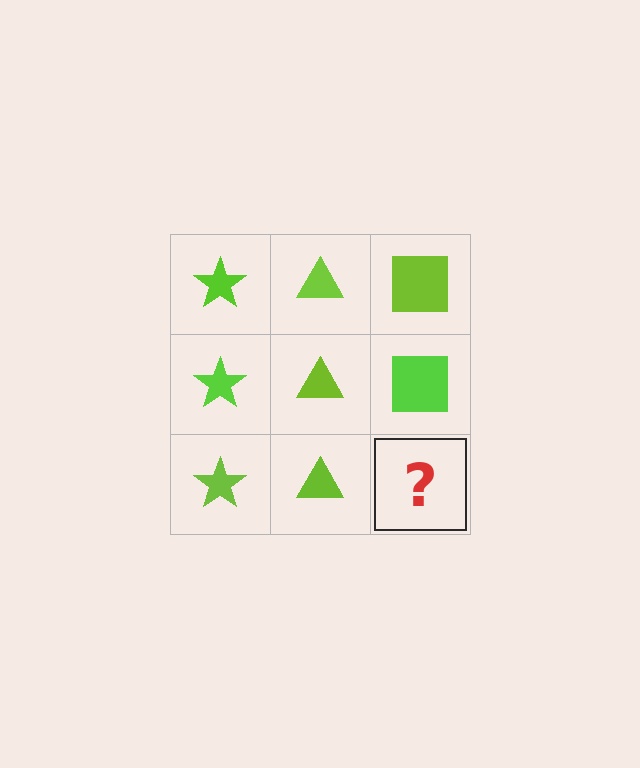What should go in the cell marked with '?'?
The missing cell should contain a lime square.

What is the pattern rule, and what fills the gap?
The rule is that each column has a consistent shape. The gap should be filled with a lime square.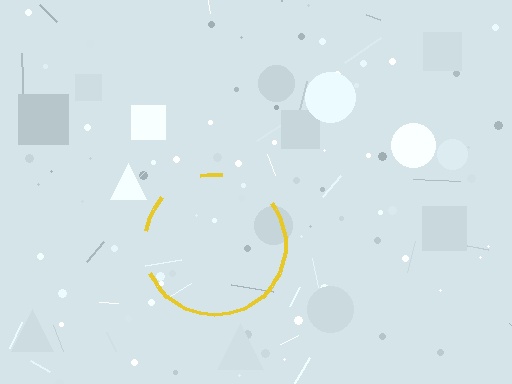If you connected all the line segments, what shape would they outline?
They would outline a circle.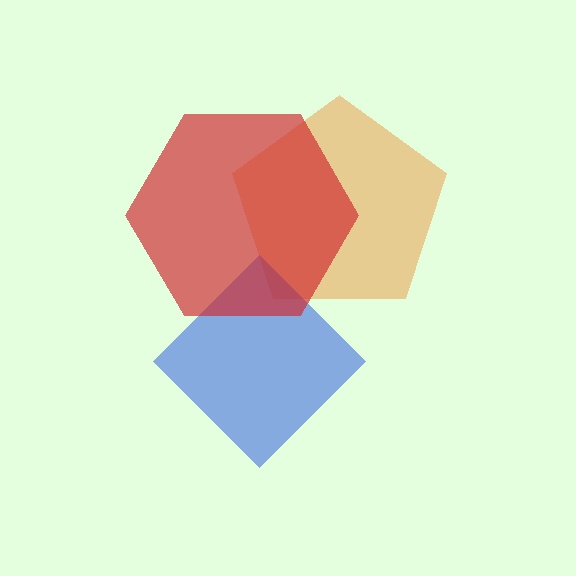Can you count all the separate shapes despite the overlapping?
Yes, there are 3 separate shapes.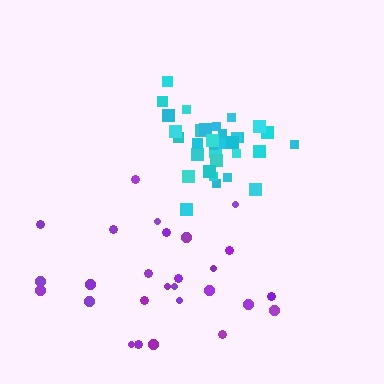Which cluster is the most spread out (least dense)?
Purple.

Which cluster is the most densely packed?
Cyan.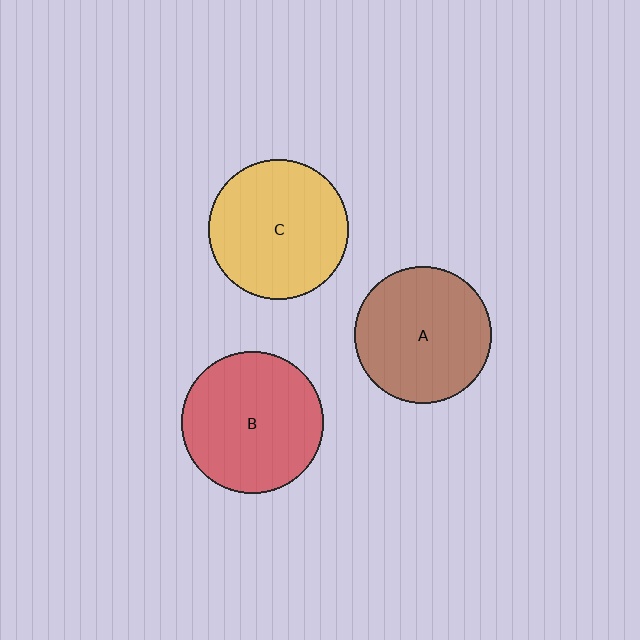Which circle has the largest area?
Circle B (red).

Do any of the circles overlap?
No, none of the circles overlap.